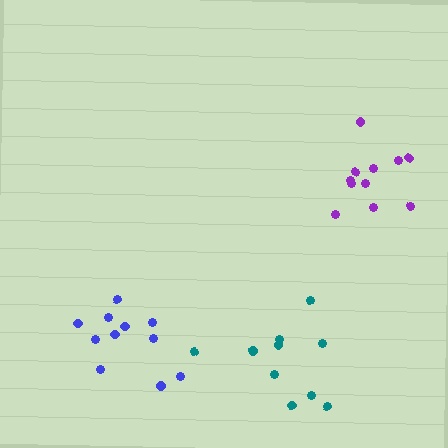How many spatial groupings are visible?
There are 3 spatial groupings.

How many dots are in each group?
Group 1: 11 dots, Group 2: 10 dots, Group 3: 11 dots (32 total).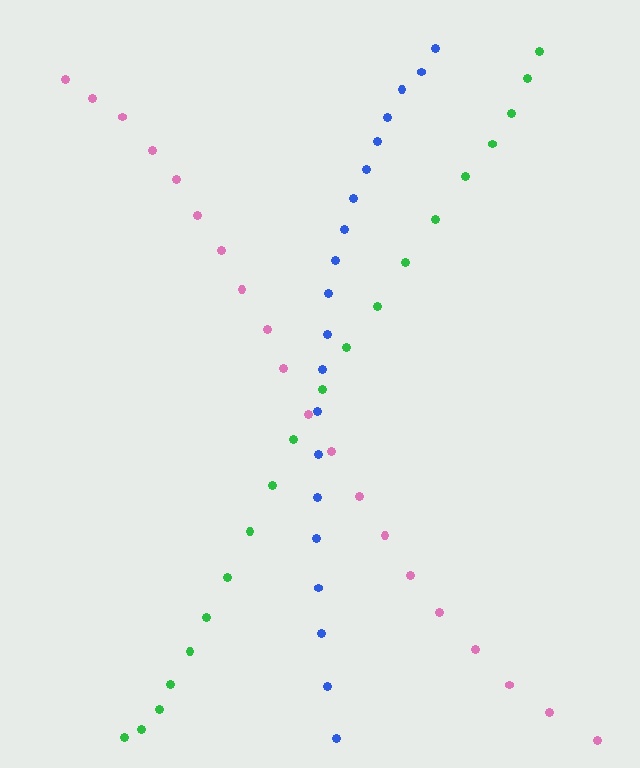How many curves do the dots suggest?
There are 3 distinct paths.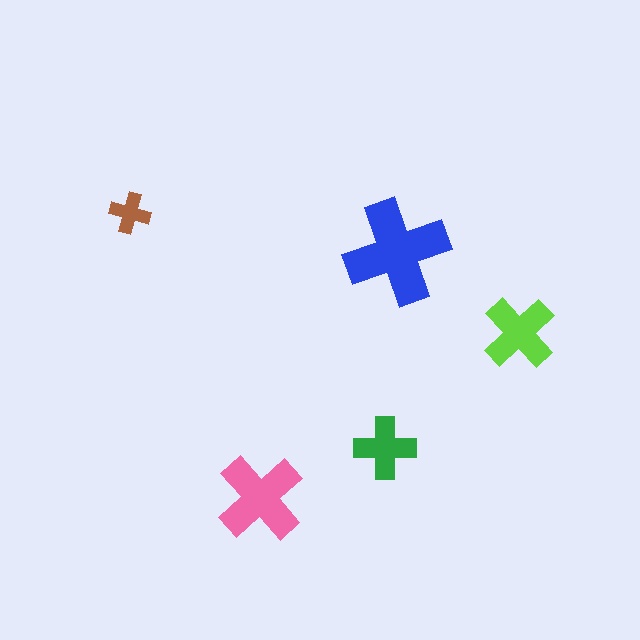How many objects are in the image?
There are 5 objects in the image.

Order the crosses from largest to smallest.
the blue one, the pink one, the lime one, the green one, the brown one.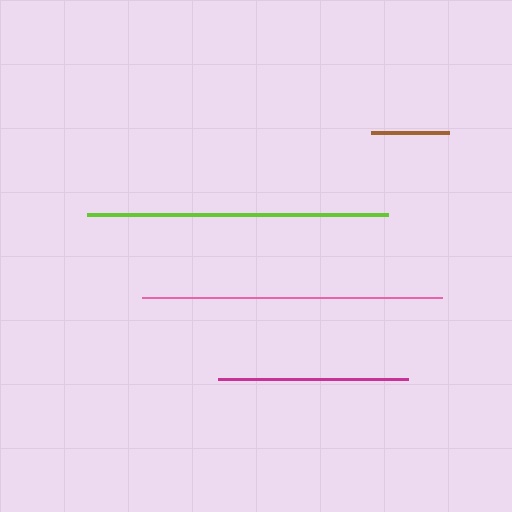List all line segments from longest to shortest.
From longest to shortest: lime, pink, magenta, brown.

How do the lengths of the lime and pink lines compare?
The lime and pink lines are approximately the same length.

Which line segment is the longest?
The lime line is the longest at approximately 301 pixels.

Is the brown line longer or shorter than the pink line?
The pink line is longer than the brown line.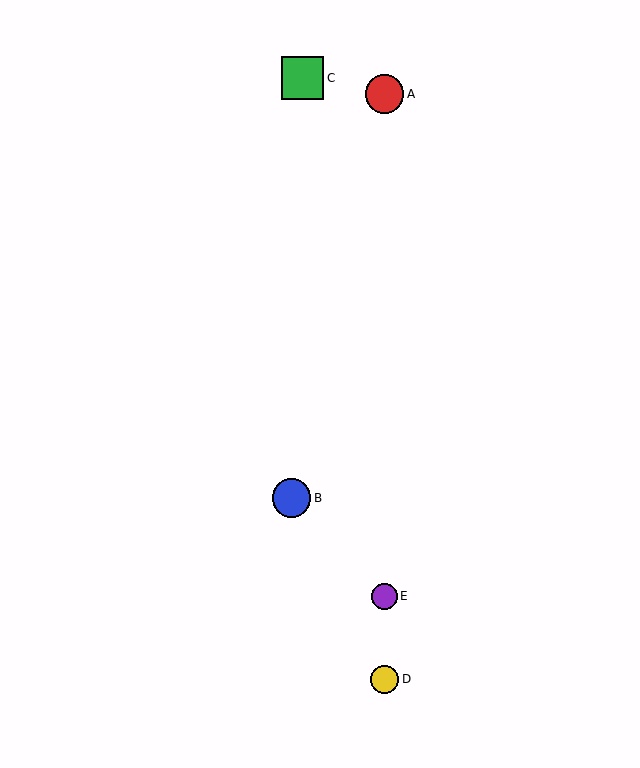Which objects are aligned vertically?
Objects A, D, E are aligned vertically.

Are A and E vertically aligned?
Yes, both are at x≈385.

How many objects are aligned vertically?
3 objects (A, D, E) are aligned vertically.